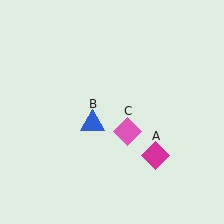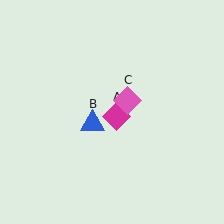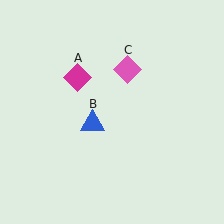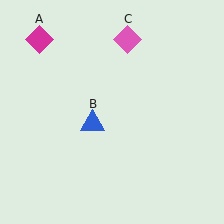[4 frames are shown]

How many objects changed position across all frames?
2 objects changed position: magenta diamond (object A), pink diamond (object C).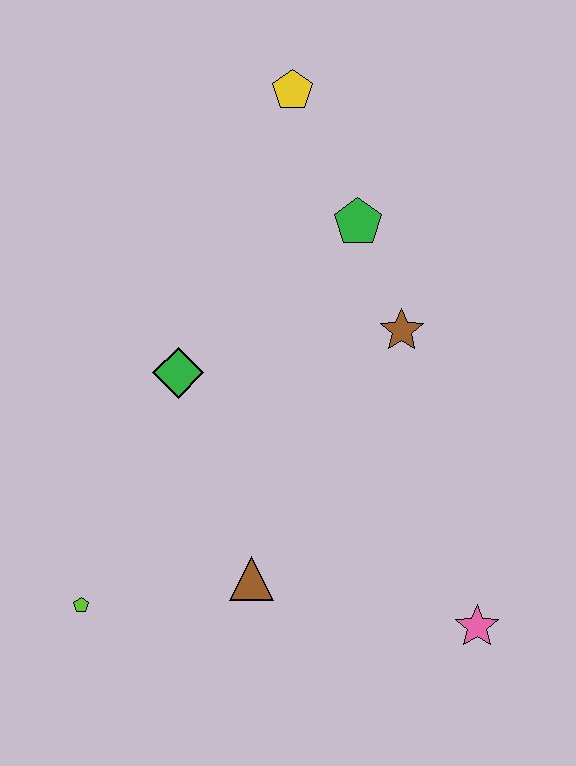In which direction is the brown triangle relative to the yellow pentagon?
The brown triangle is below the yellow pentagon.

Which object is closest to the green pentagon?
The brown star is closest to the green pentagon.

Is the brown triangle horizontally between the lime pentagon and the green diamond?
No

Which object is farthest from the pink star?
The yellow pentagon is farthest from the pink star.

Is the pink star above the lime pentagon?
No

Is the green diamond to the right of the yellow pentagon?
No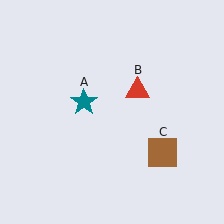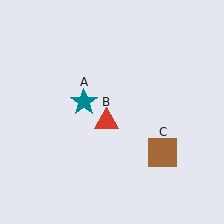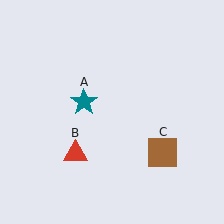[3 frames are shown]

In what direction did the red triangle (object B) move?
The red triangle (object B) moved down and to the left.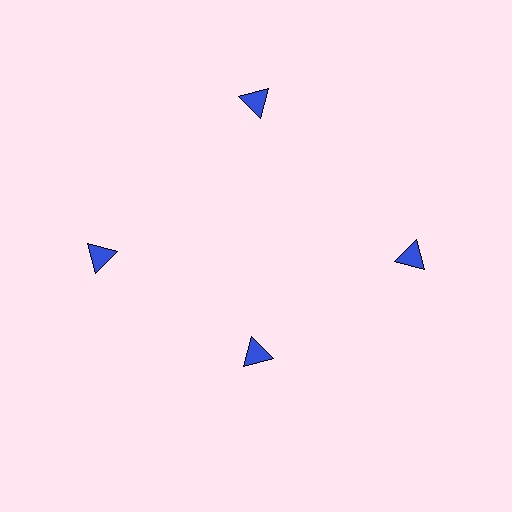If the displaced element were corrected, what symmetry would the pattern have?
It would have 4-fold rotational symmetry — the pattern would map onto itself every 90 degrees.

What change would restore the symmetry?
The symmetry would be restored by moving it outward, back onto the ring so that all 4 triangles sit at equal angles and equal distance from the center.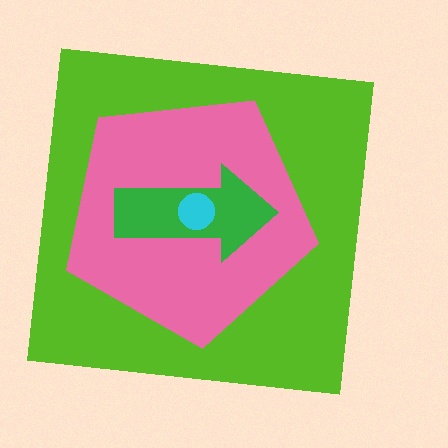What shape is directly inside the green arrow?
The cyan circle.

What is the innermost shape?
The cyan circle.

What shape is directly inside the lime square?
The pink pentagon.